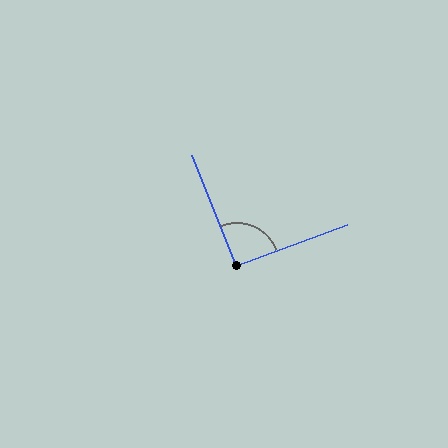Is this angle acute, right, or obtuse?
It is approximately a right angle.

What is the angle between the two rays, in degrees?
Approximately 92 degrees.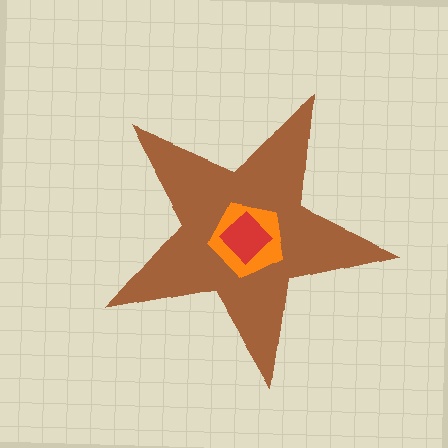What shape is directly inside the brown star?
The orange pentagon.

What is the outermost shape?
The brown star.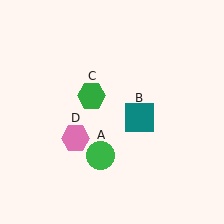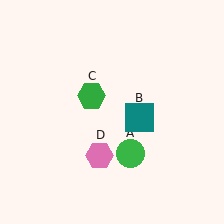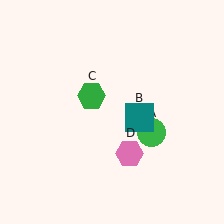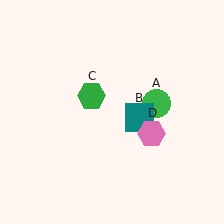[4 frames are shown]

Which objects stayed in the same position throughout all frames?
Teal square (object B) and green hexagon (object C) remained stationary.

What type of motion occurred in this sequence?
The green circle (object A), pink hexagon (object D) rotated counterclockwise around the center of the scene.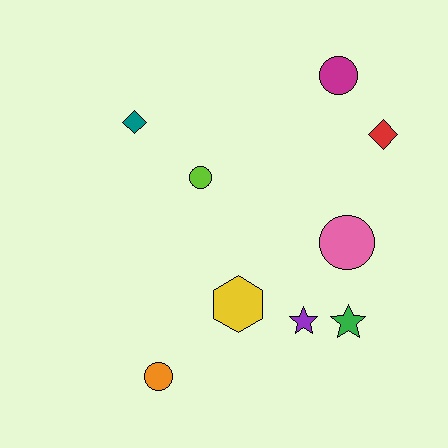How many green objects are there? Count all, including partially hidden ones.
There is 1 green object.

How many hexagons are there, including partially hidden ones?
There is 1 hexagon.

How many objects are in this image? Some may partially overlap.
There are 9 objects.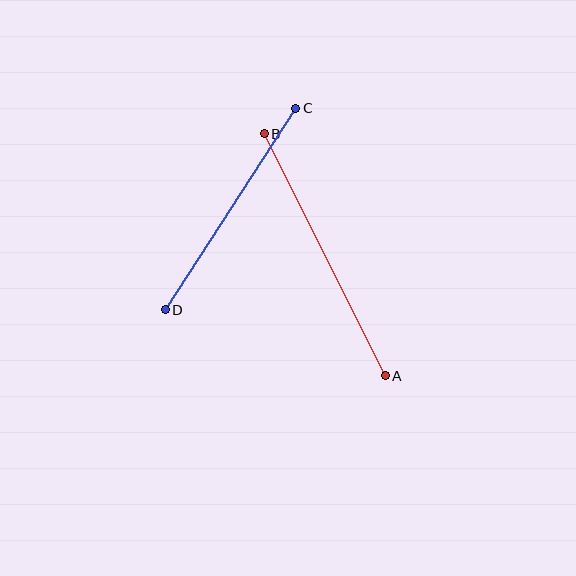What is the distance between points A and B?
The distance is approximately 271 pixels.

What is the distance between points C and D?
The distance is approximately 240 pixels.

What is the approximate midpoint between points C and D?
The midpoint is at approximately (231, 209) pixels.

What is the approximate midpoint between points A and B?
The midpoint is at approximately (325, 255) pixels.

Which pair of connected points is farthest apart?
Points A and B are farthest apart.